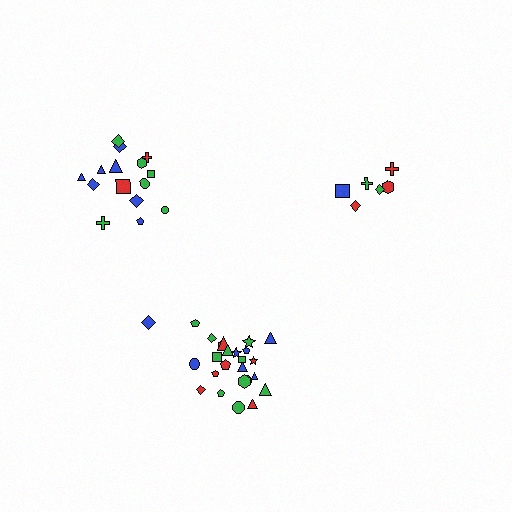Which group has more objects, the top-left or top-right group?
The top-left group.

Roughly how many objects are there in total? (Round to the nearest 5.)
Roughly 45 objects in total.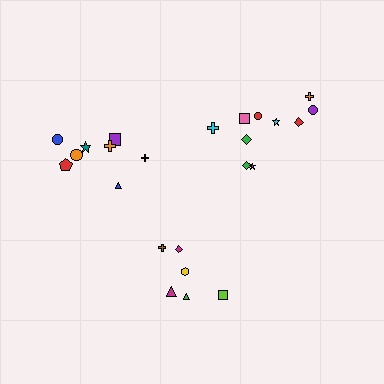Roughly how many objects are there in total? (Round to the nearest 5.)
Roughly 25 objects in total.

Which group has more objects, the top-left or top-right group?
The top-right group.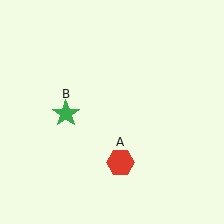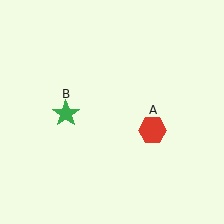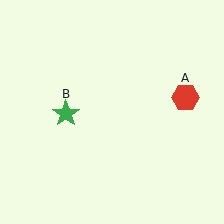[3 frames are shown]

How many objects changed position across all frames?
1 object changed position: red hexagon (object A).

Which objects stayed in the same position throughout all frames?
Green star (object B) remained stationary.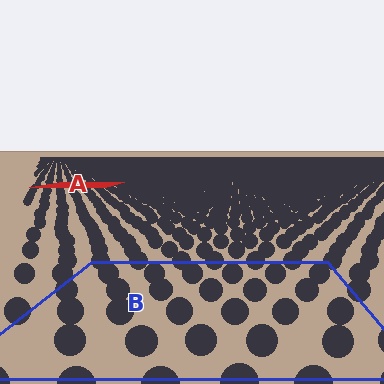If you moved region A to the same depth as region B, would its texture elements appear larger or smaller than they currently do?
They would appear larger. At a closer depth, the same texture elements are projected at a bigger on-screen size.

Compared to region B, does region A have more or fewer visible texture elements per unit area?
Region A has more texture elements per unit area — they are packed more densely because it is farther away.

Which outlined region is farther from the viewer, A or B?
Region A is farther from the viewer — the texture elements inside it appear smaller and more densely packed.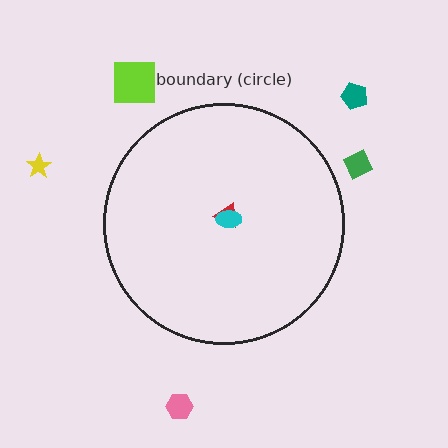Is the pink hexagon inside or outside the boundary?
Outside.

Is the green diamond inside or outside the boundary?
Outside.